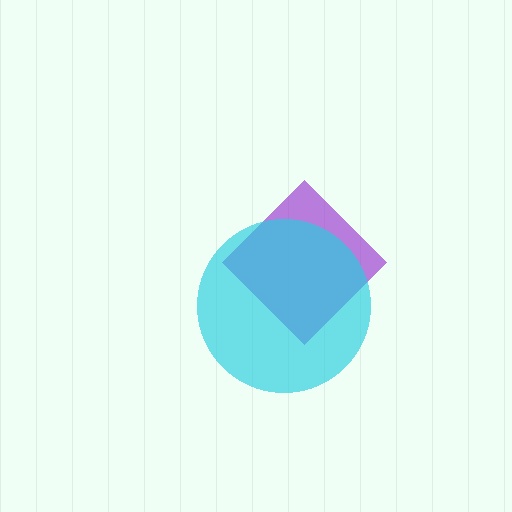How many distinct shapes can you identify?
There are 2 distinct shapes: a purple diamond, a cyan circle.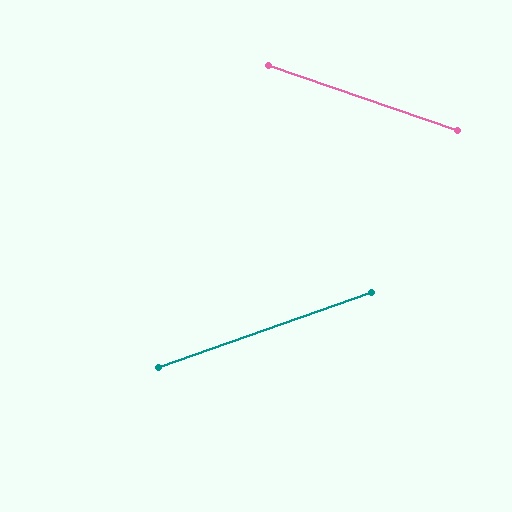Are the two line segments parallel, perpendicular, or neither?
Neither parallel nor perpendicular — they differ by about 39°.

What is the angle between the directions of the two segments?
Approximately 39 degrees.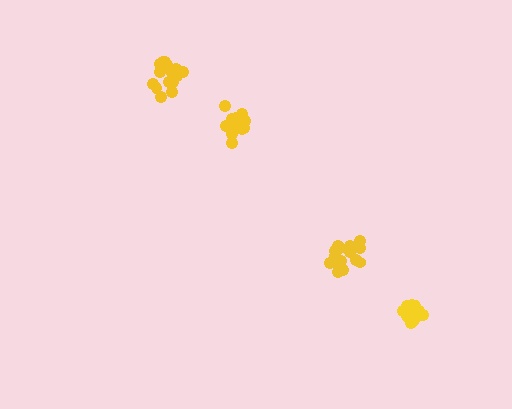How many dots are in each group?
Group 1: 17 dots, Group 2: 15 dots, Group 3: 15 dots, Group 4: 19 dots (66 total).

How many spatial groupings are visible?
There are 4 spatial groupings.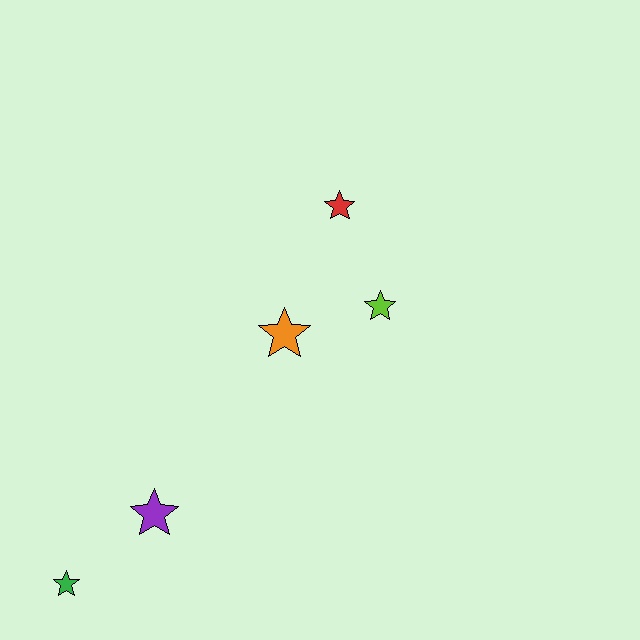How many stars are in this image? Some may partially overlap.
There are 5 stars.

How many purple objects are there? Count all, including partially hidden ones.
There is 1 purple object.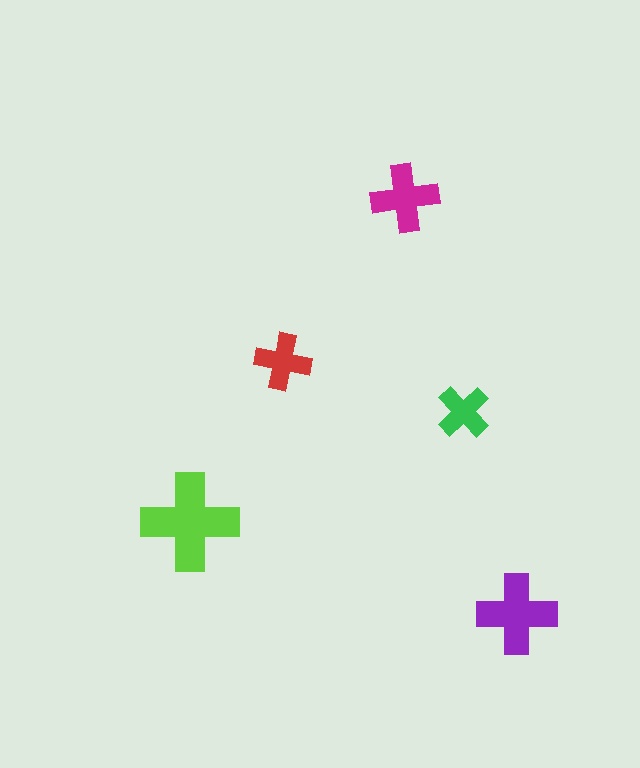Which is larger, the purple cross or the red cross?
The purple one.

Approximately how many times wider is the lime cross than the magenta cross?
About 1.5 times wider.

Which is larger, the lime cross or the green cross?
The lime one.